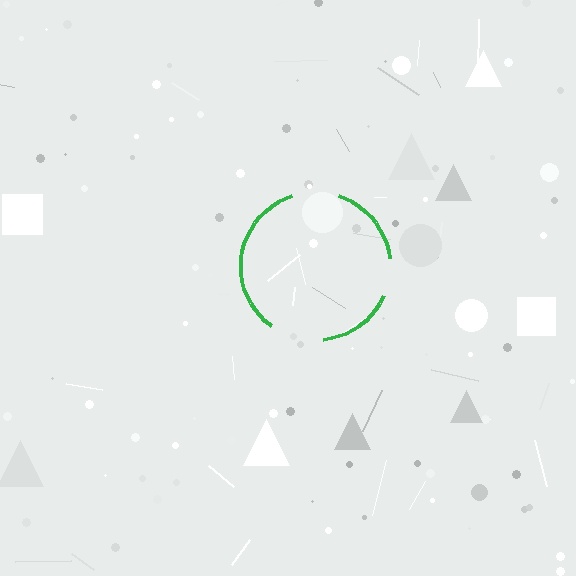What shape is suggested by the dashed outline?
The dashed outline suggests a circle.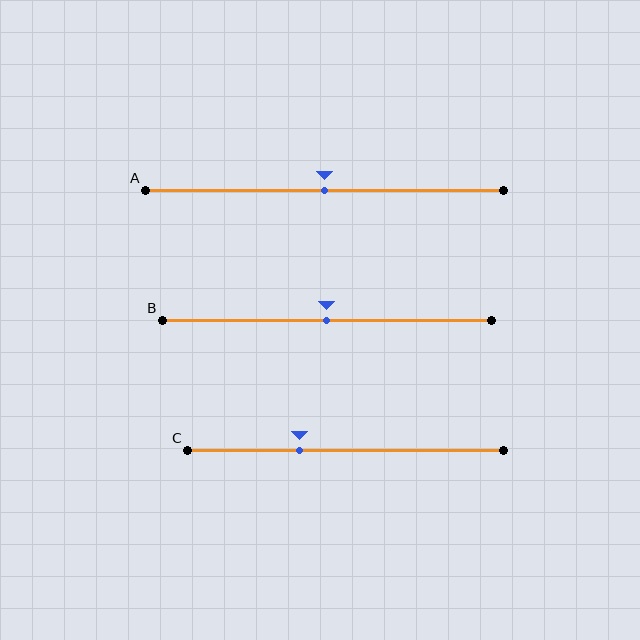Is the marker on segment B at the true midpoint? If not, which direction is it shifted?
Yes, the marker on segment B is at the true midpoint.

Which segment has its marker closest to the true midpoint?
Segment A has its marker closest to the true midpoint.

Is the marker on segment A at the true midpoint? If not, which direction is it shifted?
Yes, the marker on segment A is at the true midpoint.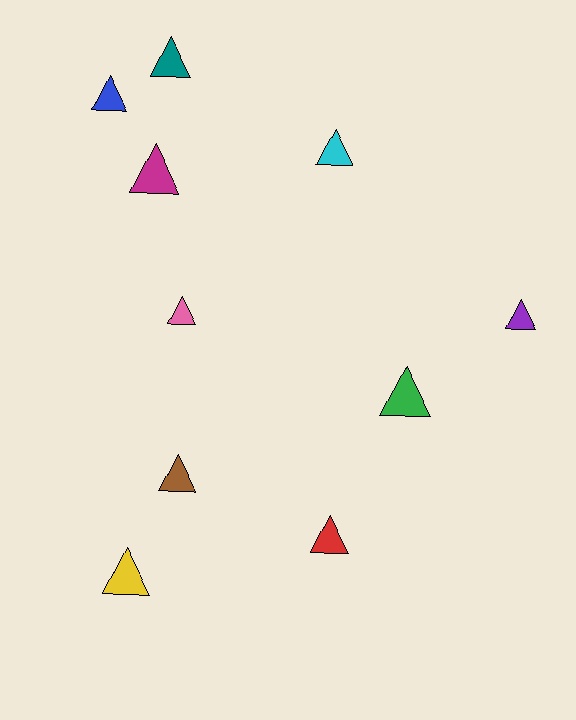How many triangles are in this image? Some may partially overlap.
There are 10 triangles.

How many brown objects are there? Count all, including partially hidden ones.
There is 1 brown object.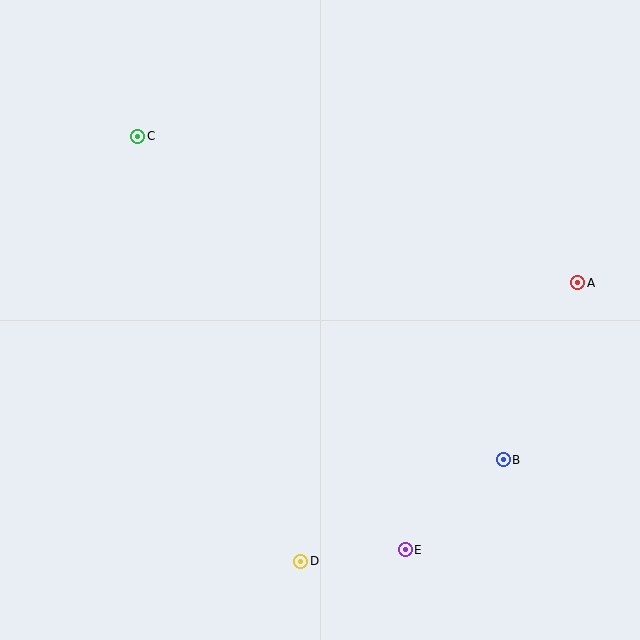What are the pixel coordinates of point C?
Point C is at (138, 136).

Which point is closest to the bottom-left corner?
Point D is closest to the bottom-left corner.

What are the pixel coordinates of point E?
Point E is at (405, 550).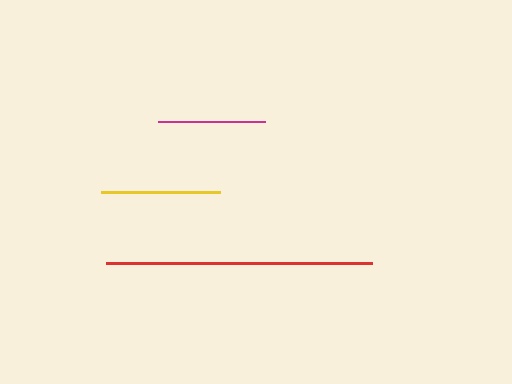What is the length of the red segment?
The red segment is approximately 266 pixels long.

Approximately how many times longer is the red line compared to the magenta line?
The red line is approximately 2.5 times the length of the magenta line.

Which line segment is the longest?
The red line is the longest at approximately 266 pixels.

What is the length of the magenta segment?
The magenta segment is approximately 108 pixels long.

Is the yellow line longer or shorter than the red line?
The red line is longer than the yellow line.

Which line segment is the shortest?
The magenta line is the shortest at approximately 108 pixels.